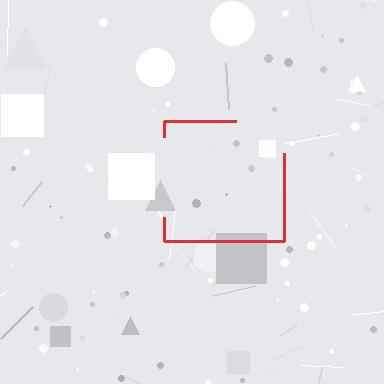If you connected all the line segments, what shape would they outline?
They would outline a square.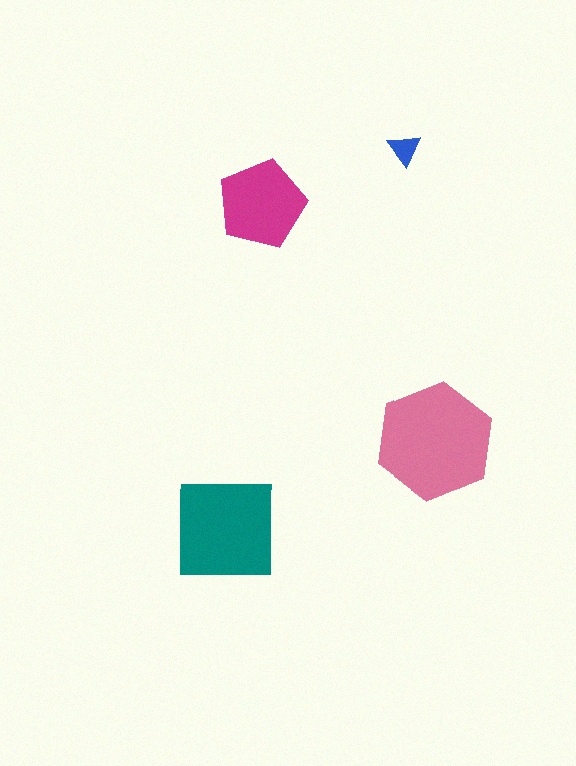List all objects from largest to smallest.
The pink hexagon, the teal square, the magenta pentagon, the blue triangle.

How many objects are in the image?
There are 4 objects in the image.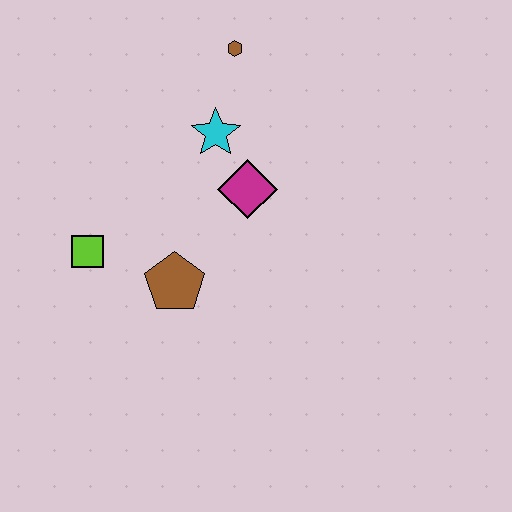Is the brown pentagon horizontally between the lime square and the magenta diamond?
Yes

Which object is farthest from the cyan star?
The lime square is farthest from the cyan star.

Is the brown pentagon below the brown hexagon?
Yes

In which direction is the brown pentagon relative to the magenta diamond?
The brown pentagon is below the magenta diamond.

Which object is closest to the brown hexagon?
The cyan star is closest to the brown hexagon.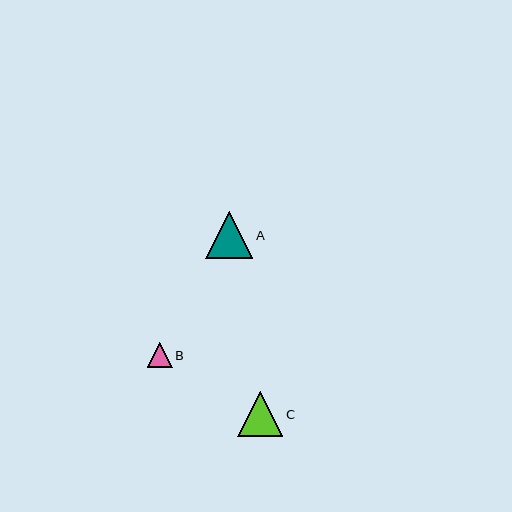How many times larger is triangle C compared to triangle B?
Triangle C is approximately 1.8 times the size of triangle B.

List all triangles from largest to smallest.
From largest to smallest: A, C, B.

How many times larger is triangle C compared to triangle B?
Triangle C is approximately 1.8 times the size of triangle B.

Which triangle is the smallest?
Triangle B is the smallest with a size of approximately 25 pixels.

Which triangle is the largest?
Triangle A is the largest with a size of approximately 47 pixels.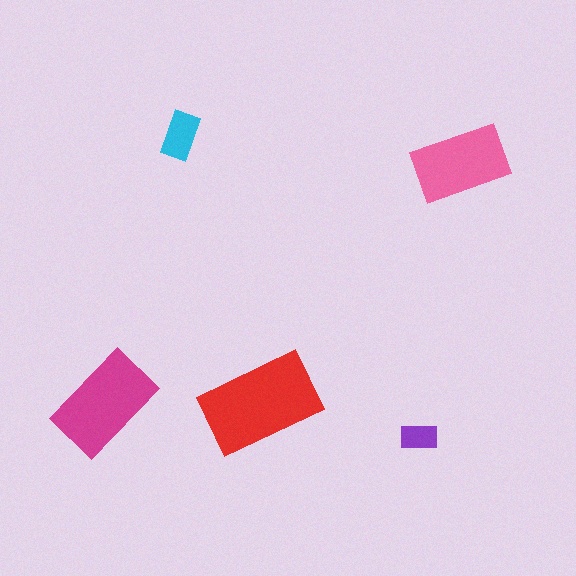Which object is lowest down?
The purple rectangle is bottommost.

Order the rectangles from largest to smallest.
the red one, the magenta one, the pink one, the cyan one, the purple one.